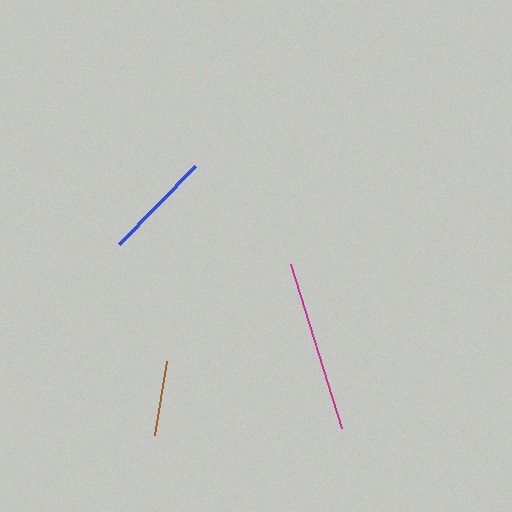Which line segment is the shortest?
The brown line is the shortest at approximately 75 pixels.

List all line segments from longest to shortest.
From longest to shortest: magenta, blue, brown.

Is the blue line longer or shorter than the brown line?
The blue line is longer than the brown line.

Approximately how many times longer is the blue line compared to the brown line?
The blue line is approximately 1.4 times the length of the brown line.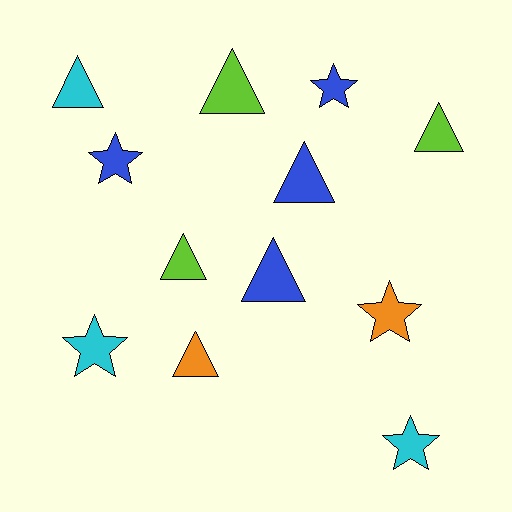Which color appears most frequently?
Blue, with 4 objects.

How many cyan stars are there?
There are 2 cyan stars.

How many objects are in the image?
There are 12 objects.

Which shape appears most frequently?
Triangle, with 7 objects.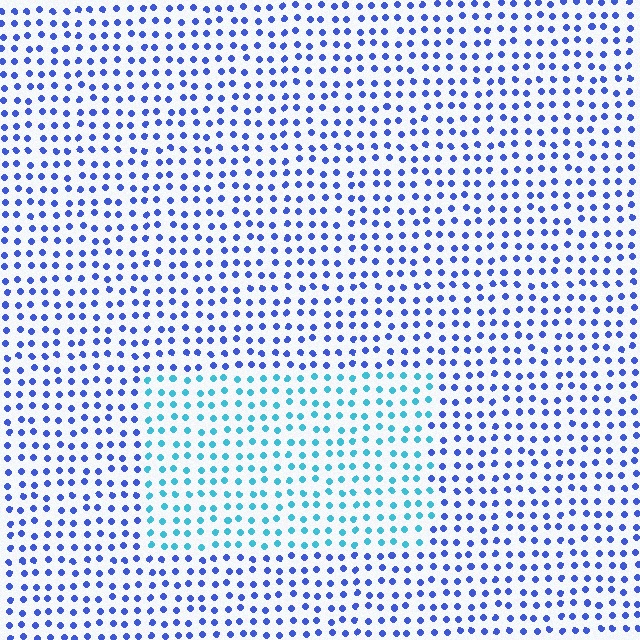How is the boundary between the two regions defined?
The boundary is defined purely by a slight shift in hue (about 42 degrees). Spacing, size, and orientation are identical on both sides.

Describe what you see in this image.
The image is filled with small blue elements in a uniform arrangement. A rectangle-shaped region is visible where the elements are tinted to a slightly different hue, forming a subtle color boundary.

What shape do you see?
I see a rectangle.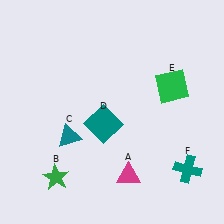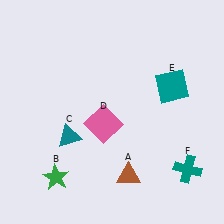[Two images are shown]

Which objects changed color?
A changed from magenta to brown. D changed from teal to pink. E changed from green to teal.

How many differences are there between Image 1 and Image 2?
There are 3 differences between the two images.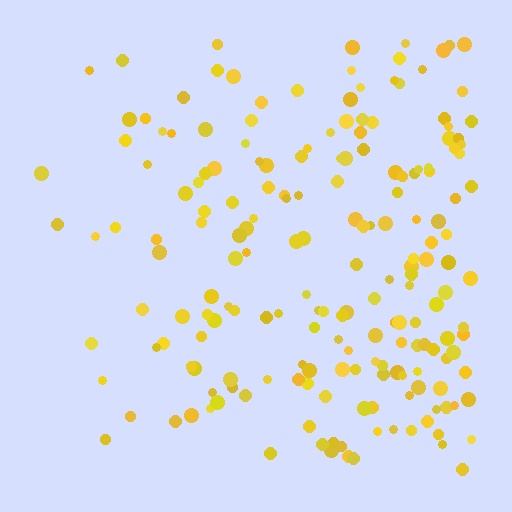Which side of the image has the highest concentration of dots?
The right.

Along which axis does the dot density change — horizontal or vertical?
Horizontal.